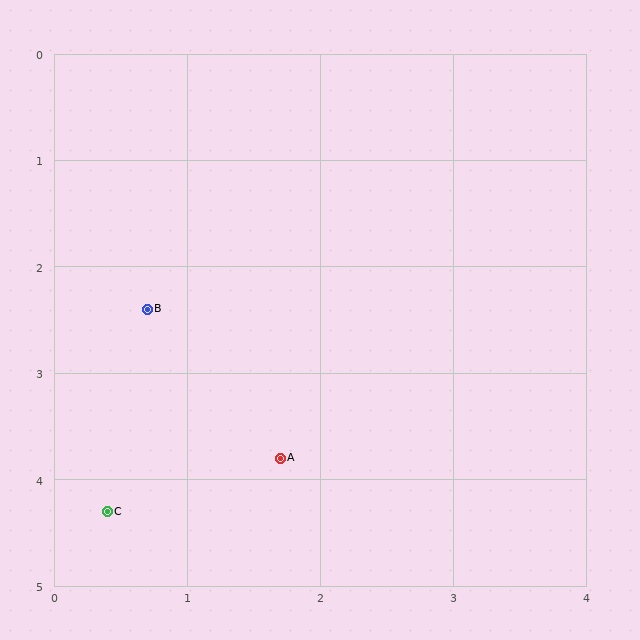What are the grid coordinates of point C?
Point C is at approximately (0.4, 4.3).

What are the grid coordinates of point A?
Point A is at approximately (1.7, 3.8).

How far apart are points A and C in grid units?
Points A and C are about 1.4 grid units apart.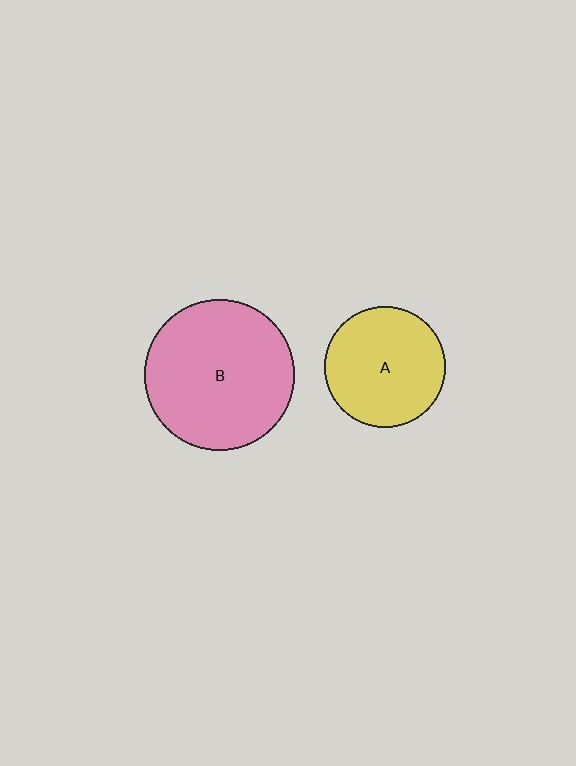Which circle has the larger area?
Circle B (pink).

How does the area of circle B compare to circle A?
Approximately 1.5 times.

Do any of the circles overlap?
No, none of the circles overlap.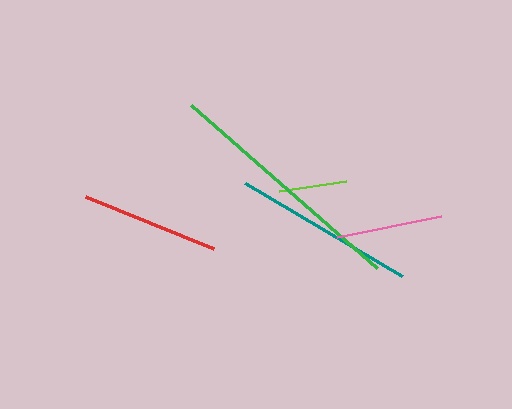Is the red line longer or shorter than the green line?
The green line is longer than the red line.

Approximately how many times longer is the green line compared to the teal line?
The green line is approximately 1.4 times the length of the teal line.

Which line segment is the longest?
The green line is the longest at approximately 247 pixels.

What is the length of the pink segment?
The pink segment is approximately 105 pixels long.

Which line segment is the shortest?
The lime line is the shortest at approximately 68 pixels.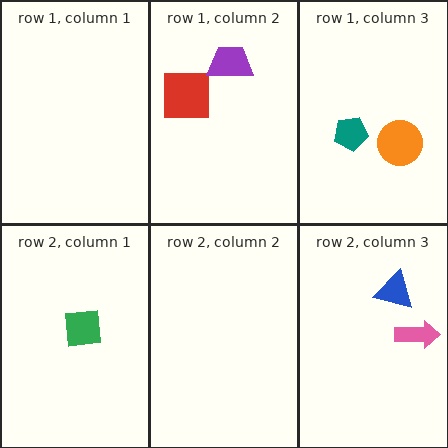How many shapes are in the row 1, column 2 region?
2.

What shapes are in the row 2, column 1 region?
The green square.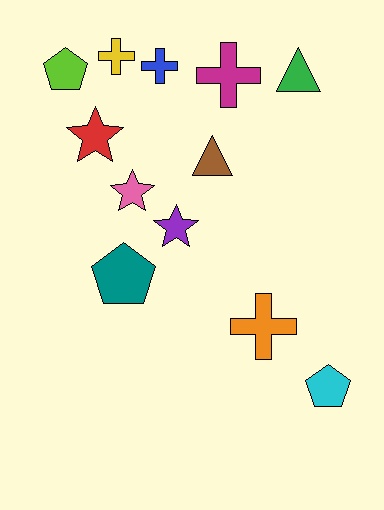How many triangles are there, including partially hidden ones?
There are 2 triangles.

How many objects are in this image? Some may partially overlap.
There are 12 objects.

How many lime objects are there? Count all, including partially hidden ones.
There is 1 lime object.